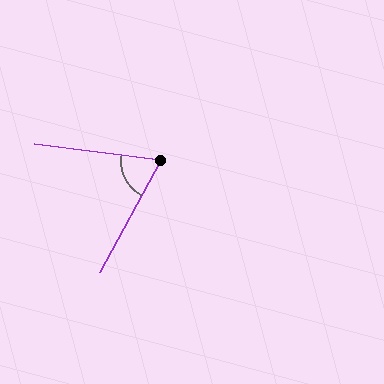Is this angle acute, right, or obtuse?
It is acute.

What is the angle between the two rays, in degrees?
Approximately 69 degrees.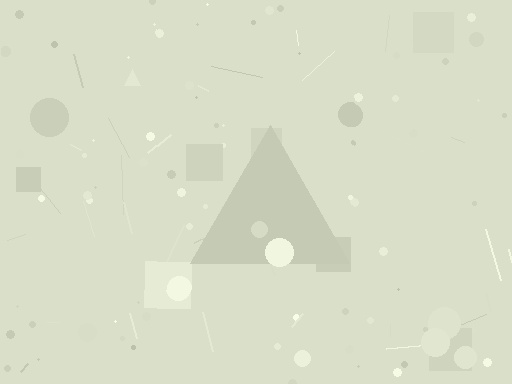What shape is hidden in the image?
A triangle is hidden in the image.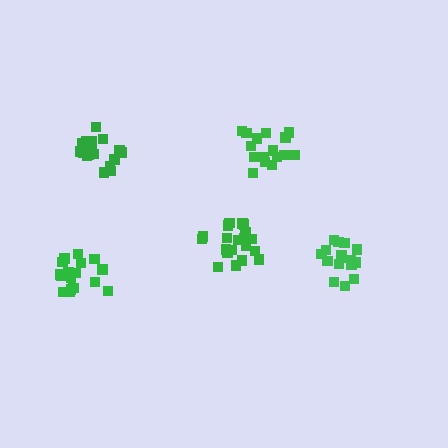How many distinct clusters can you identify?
There are 5 distinct clusters.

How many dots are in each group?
Group 1: 16 dots, Group 2: 18 dots, Group 3: 18 dots, Group 4: 20 dots, Group 5: 16 dots (88 total).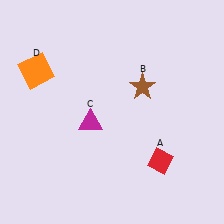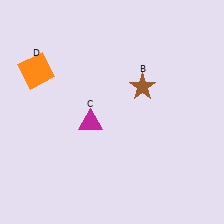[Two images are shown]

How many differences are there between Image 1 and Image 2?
There is 1 difference between the two images.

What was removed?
The red diamond (A) was removed in Image 2.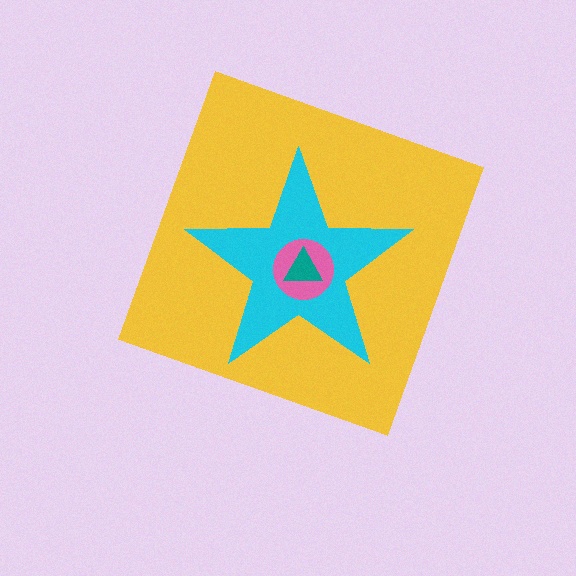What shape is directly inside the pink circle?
The teal triangle.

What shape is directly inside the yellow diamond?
The cyan star.